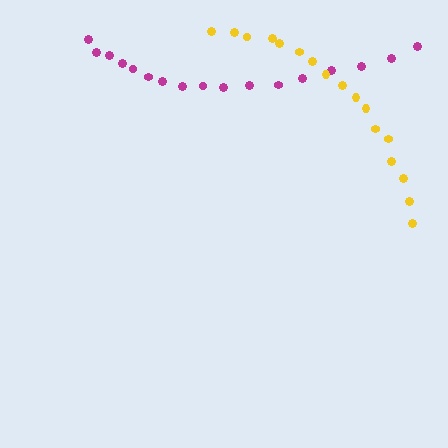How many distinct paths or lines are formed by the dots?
There are 2 distinct paths.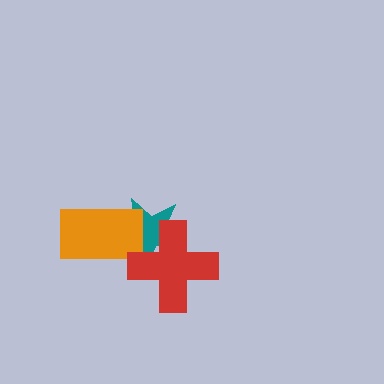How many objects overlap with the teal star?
2 objects overlap with the teal star.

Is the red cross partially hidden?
No, no other shape covers it.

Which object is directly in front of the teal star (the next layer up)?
The orange rectangle is directly in front of the teal star.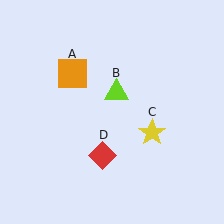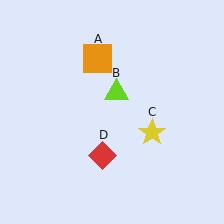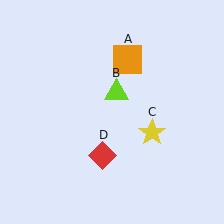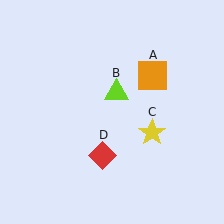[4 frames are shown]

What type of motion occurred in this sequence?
The orange square (object A) rotated clockwise around the center of the scene.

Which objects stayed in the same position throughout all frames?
Lime triangle (object B) and yellow star (object C) and red diamond (object D) remained stationary.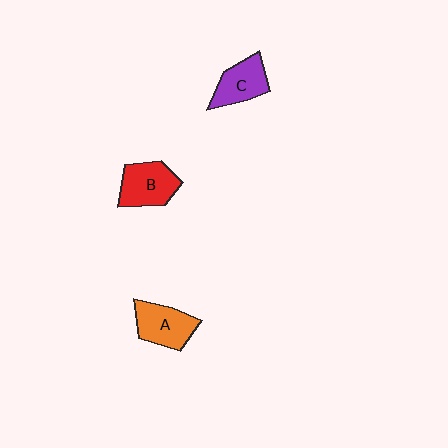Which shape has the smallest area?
Shape C (purple).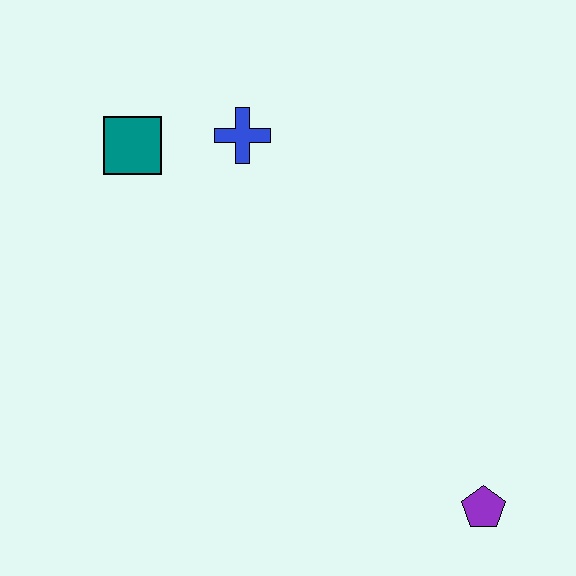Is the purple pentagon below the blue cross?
Yes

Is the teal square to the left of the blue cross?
Yes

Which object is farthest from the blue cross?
The purple pentagon is farthest from the blue cross.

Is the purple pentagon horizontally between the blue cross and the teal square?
No